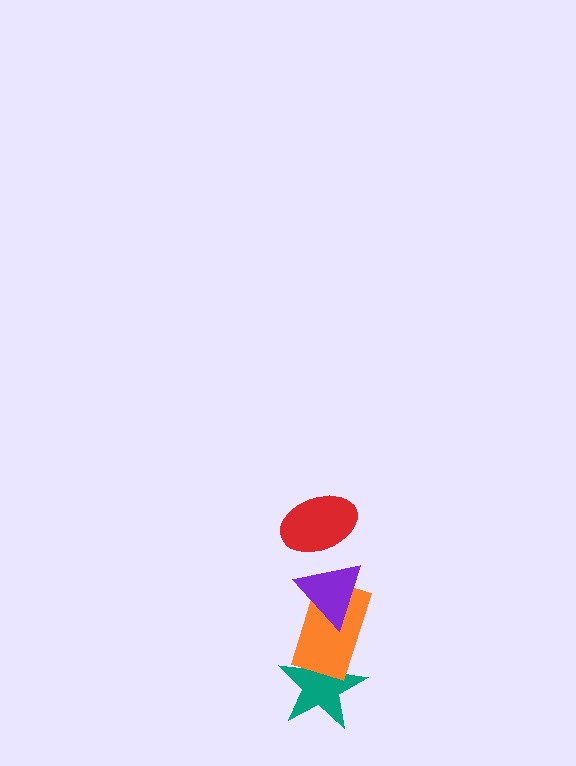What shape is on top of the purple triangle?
The red ellipse is on top of the purple triangle.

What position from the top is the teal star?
The teal star is 4th from the top.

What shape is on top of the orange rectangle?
The purple triangle is on top of the orange rectangle.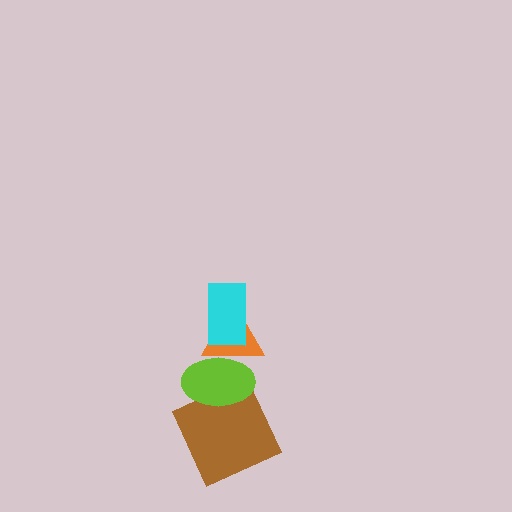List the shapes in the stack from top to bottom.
From top to bottom: the cyan rectangle, the orange triangle, the lime ellipse, the brown square.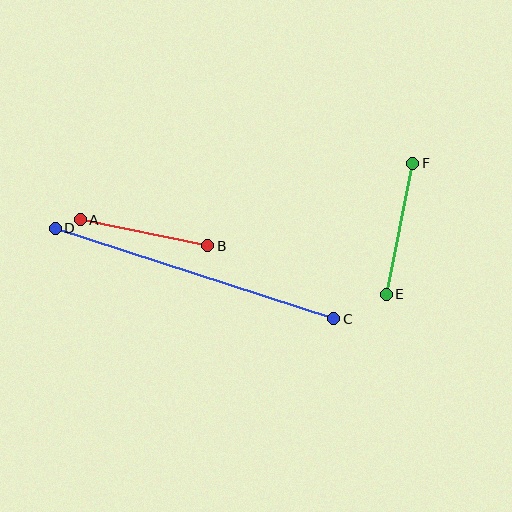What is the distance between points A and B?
The distance is approximately 130 pixels.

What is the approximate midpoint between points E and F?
The midpoint is at approximately (399, 229) pixels.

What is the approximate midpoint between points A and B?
The midpoint is at approximately (144, 233) pixels.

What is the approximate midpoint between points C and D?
The midpoint is at approximately (195, 274) pixels.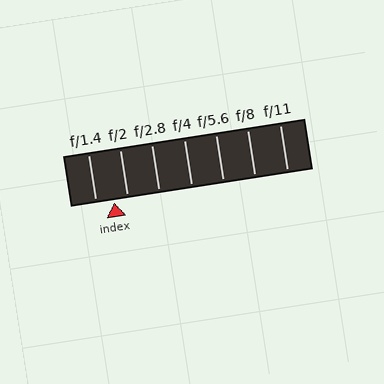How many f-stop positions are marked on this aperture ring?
There are 7 f-stop positions marked.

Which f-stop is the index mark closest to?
The index mark is closest to f/2.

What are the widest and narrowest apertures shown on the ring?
The widest aperture shown is f/1.4 and the narrowest is f/11.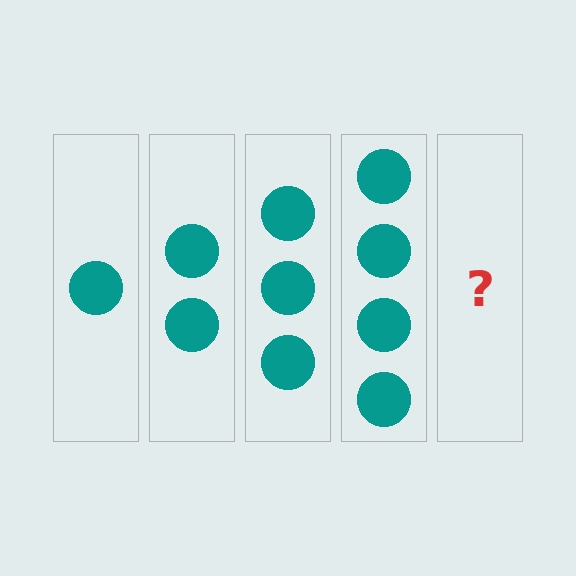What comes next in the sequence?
The next element should be 5 circles.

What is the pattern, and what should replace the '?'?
The pattern is that each step adds one more circle. The '?' should be 5 circles.